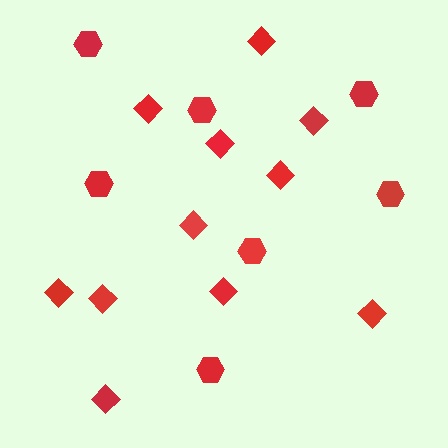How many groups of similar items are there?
There are 2 groups: one group of diamonds (11) and one group of hexagons (7).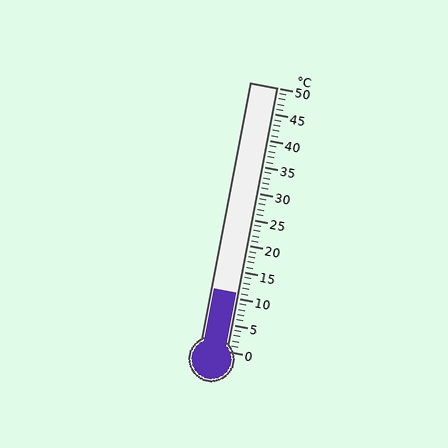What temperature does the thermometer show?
The thermometer shows approximately 11°C.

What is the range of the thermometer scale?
The thermometer scale ranges from 0°C to 50°C.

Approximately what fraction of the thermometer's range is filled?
The thermometer is filled to approximately 20% of its range.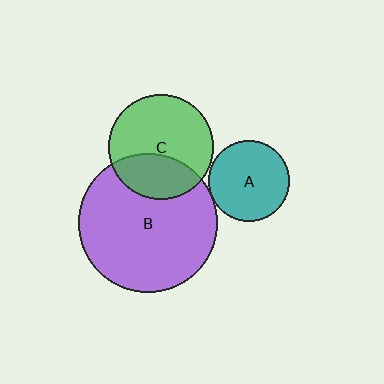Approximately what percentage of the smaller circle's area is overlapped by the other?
Approximately 35%.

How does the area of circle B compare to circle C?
Approximately 1.7 times.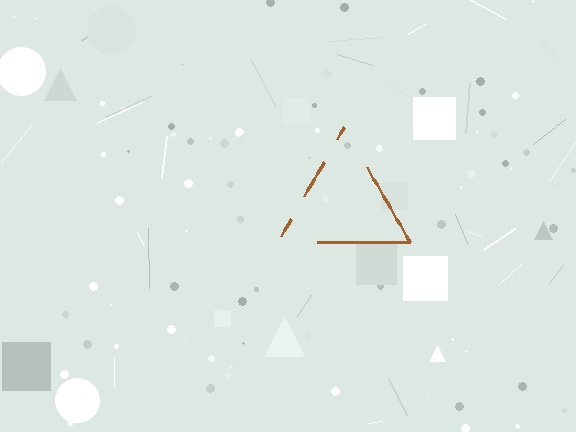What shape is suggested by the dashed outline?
The dashed outline suggests a triangle.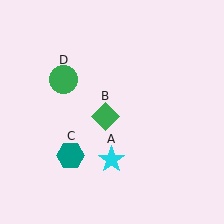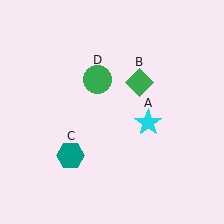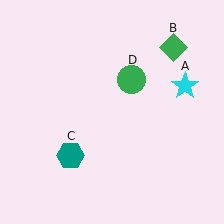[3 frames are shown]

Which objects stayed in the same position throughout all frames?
Teal hexagon (object C) remained stationary.